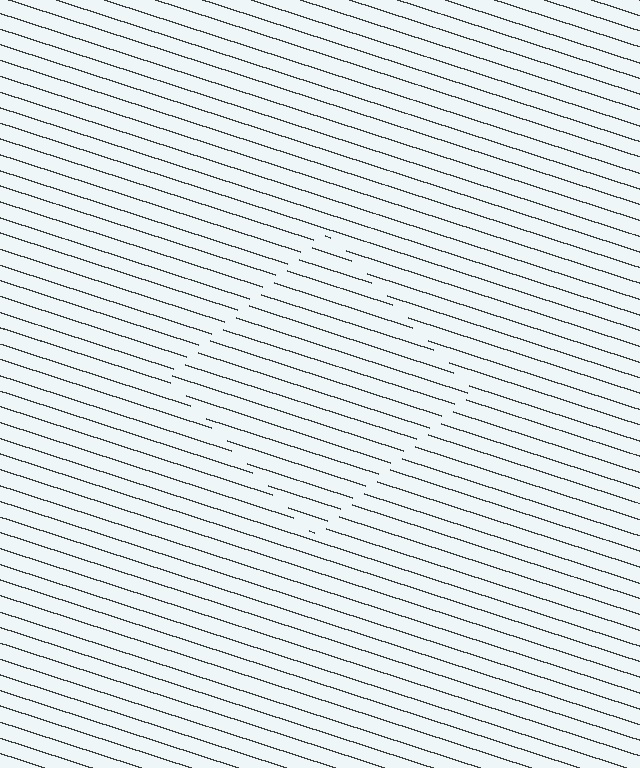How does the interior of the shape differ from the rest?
The interior of the shape contains the same grating, shifted by half a period — the contour is defined by the phase discontinuity where line-ends from the inner and outer gratings abut.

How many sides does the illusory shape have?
4 sides — the line-ends trace a square.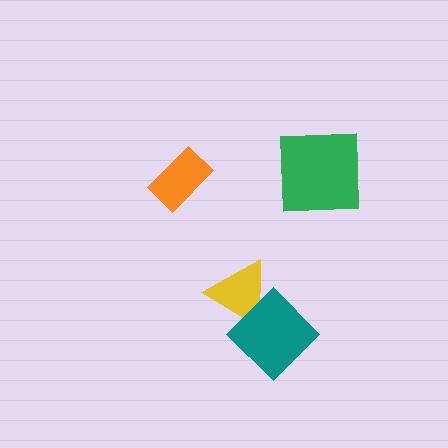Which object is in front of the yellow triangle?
The teal diamond is in front of the yellow triangle.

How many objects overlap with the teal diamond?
1 object overlaps with the teal diamond.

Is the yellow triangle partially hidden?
Yes, it is partially covered by another shape.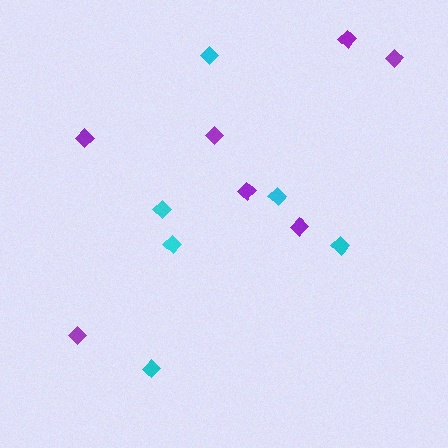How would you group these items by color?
There are 2 groups: one group of cyan diamonds (6) and one group of purple diamonds (7).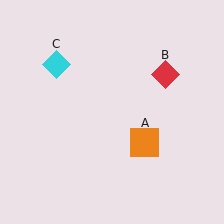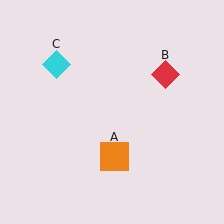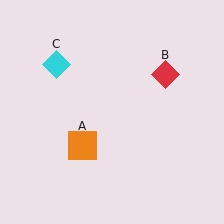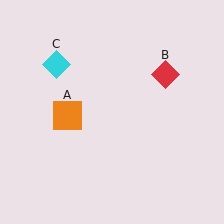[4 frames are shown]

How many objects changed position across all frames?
1 object changed position: orange square (object A).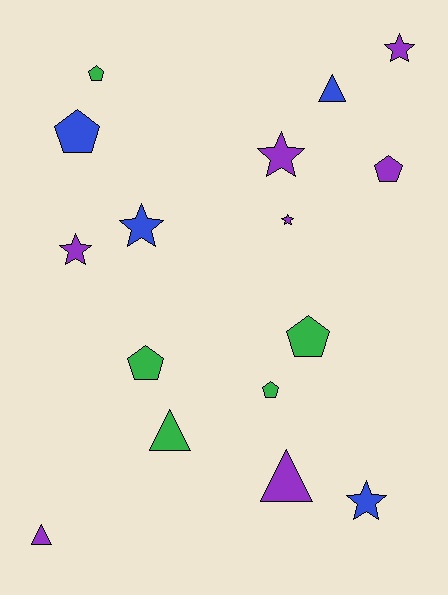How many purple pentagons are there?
There is 1 purple pentagon.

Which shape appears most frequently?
Pentagon, with 6 objects.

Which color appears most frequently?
Purple, with 7 objects.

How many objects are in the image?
There are 16 objects.